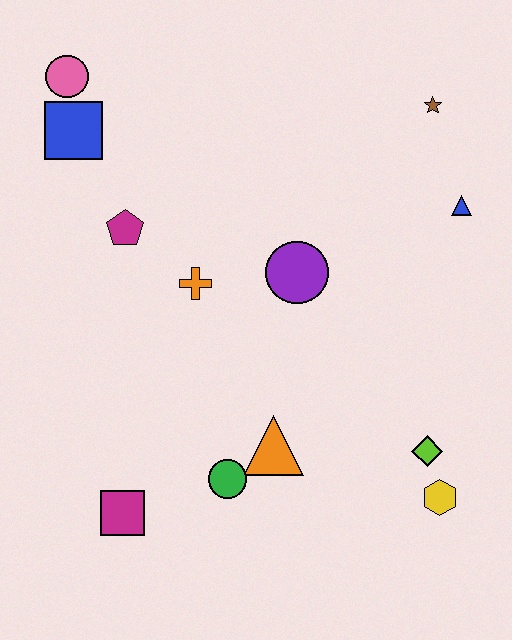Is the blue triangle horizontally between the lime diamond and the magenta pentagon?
No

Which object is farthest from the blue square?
The yellow hexagon is farthest from the blue square.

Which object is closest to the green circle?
The orange triangle is closest to the green circle.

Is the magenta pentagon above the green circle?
Yes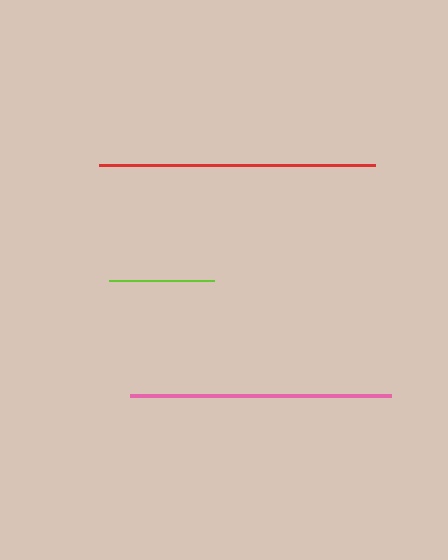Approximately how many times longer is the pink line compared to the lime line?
The pink line is approximately 2.5 times the length of the lime line.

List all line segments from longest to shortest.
From longest to shortest: red, pink, lime.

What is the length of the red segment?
The red segment is approximately 277 pixels long.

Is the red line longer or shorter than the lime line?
The red line is longer than the lime line.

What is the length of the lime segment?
The lime segment is approximately 104 pixels long.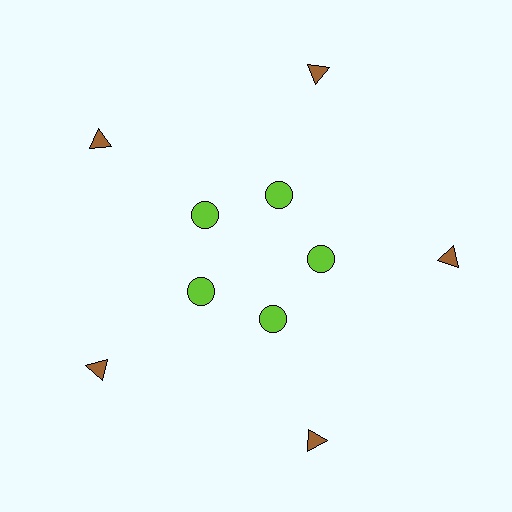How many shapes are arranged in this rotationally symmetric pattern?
There are 10 shapes, arranged in 5 groups of 2.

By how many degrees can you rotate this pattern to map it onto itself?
The pattern maps onto itself every 72 degrees of rotation.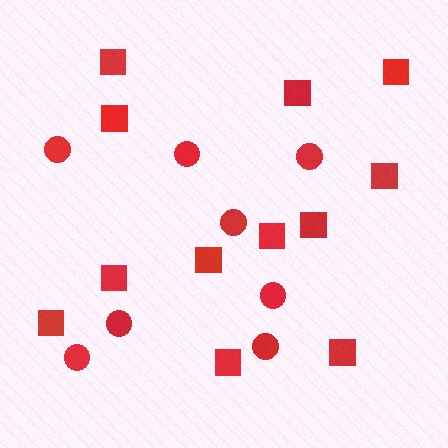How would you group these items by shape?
There are 2 groups: one group of squares (12) and one group of circles (8).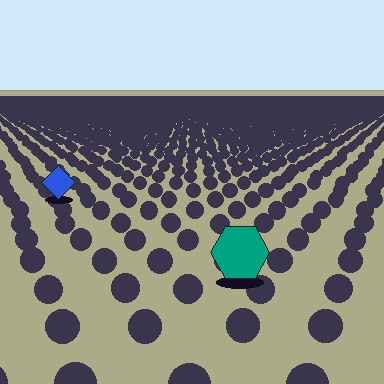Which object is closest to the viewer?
The teal hexagon is closest. The texture marks near it are larger and more spread out.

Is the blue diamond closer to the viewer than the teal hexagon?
No. The teal hexagon is closer — you can tell from the texture gradient: the ground texture is coarser near it.